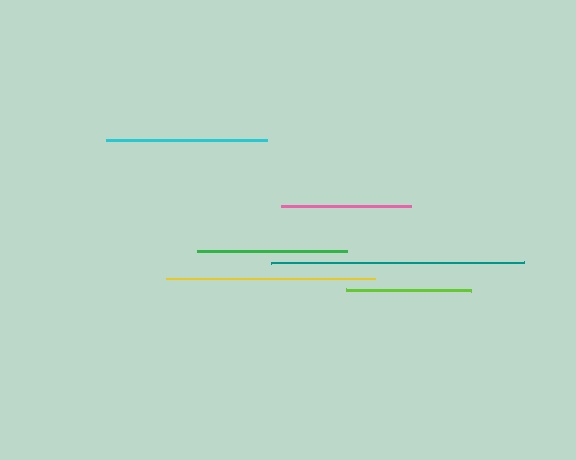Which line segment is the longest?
The teal line is the longest at approximately 253 pixels.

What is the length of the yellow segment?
The yellow segment is approximately 209 pixels long.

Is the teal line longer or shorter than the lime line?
The teal line is longer than the lime line.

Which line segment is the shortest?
The lime line is the shortest at approximately 125 pixels.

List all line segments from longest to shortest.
From longest to shortest: teal, yellow, cyan, green, pink, lime.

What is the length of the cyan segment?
The cyan segment is approximately 161 pixels long.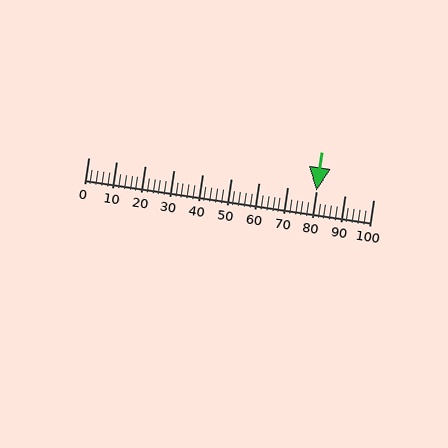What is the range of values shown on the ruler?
The ruler shows values from 0 to 100.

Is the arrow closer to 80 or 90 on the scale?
The arrow is closer to 80.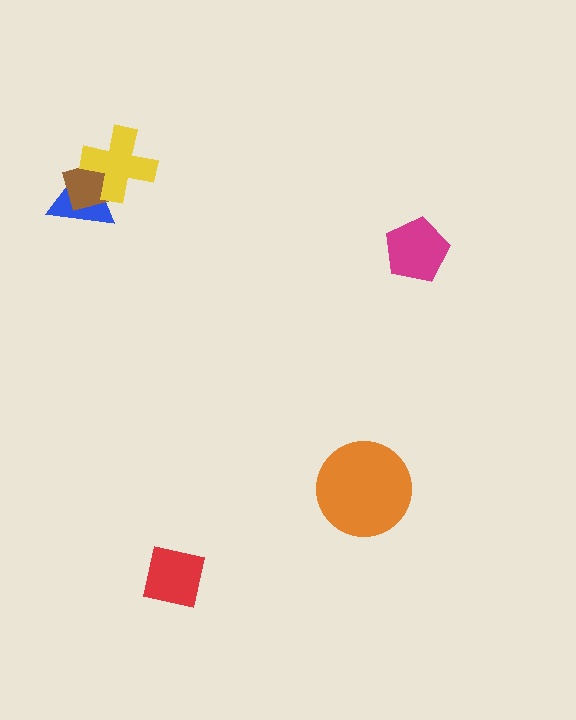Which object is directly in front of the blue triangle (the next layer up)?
The brown diamond is directly in front of the blue triangle.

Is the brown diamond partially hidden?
Yes, it is partially covered by another shape.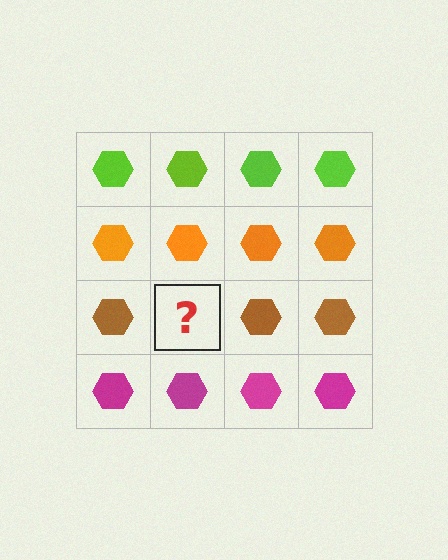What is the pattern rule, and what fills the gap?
The rule is that each row has a consistent color. The gap should be filled with a brown hexagon.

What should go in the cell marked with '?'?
The missing cell should contain a brown hexagon.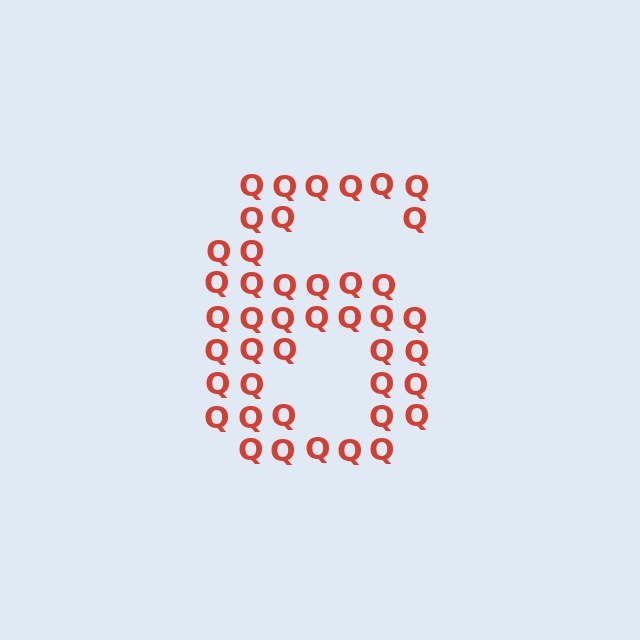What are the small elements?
The small elements are letter Q's.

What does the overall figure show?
The overall figure shows the digit 6.